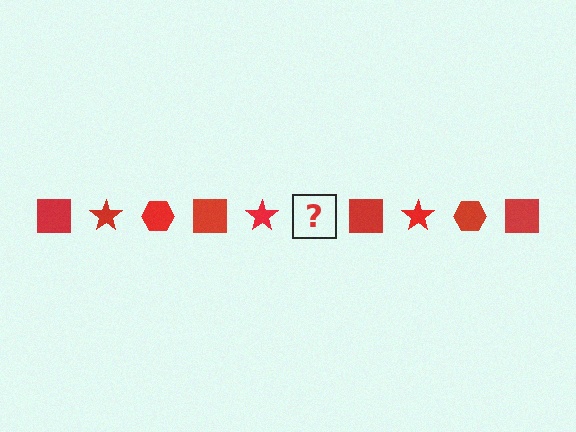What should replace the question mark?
The question mark should be replaced with a red hexagon.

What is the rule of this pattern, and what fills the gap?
The rule is that the pattern cycles through square, star, hexagon shapes in red. The gap should be filled with a red hexagon.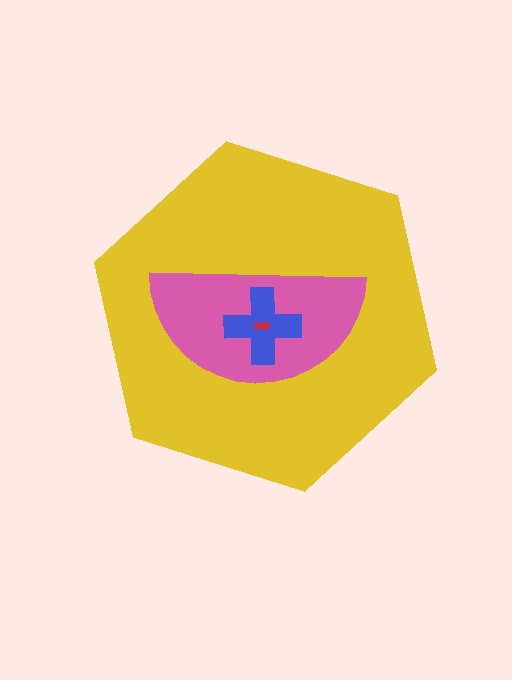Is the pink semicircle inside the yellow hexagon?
Yes.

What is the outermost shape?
The yellow hexagon.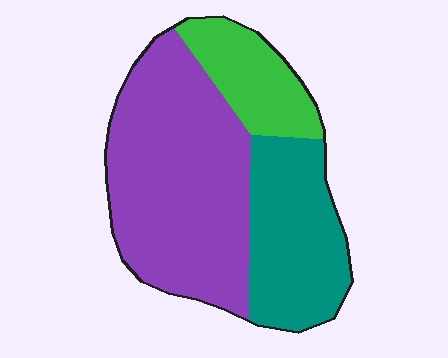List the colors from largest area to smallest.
From largest to smallest: purple, teal, green.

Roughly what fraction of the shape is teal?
Teal takes up between a quarter and a half of the shape.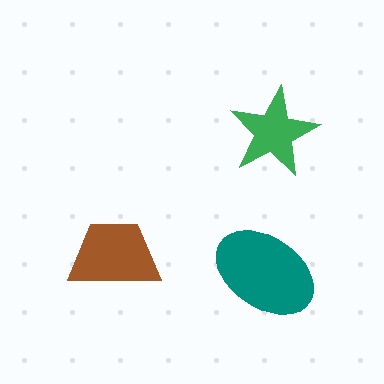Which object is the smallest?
The green star.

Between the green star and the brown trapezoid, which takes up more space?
The brown trapezoid.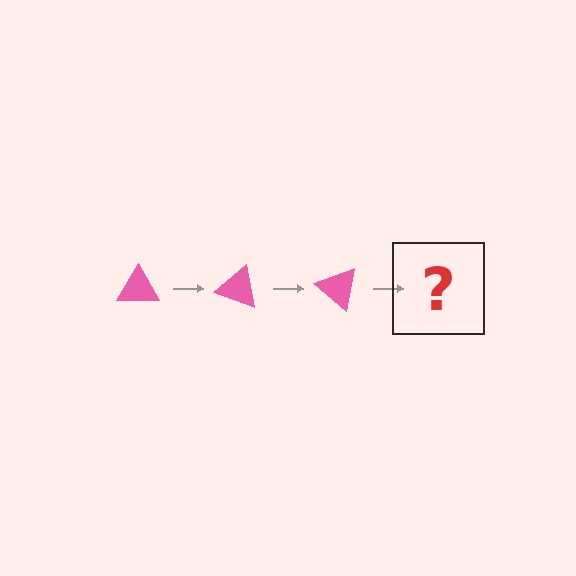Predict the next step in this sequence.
The next step is a pink triangle rotated 60 degrees.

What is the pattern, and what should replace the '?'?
The pattern is that the triangle rotates 20 degrees each step. The '?' should be a pink triangle rotated 60 degrees.